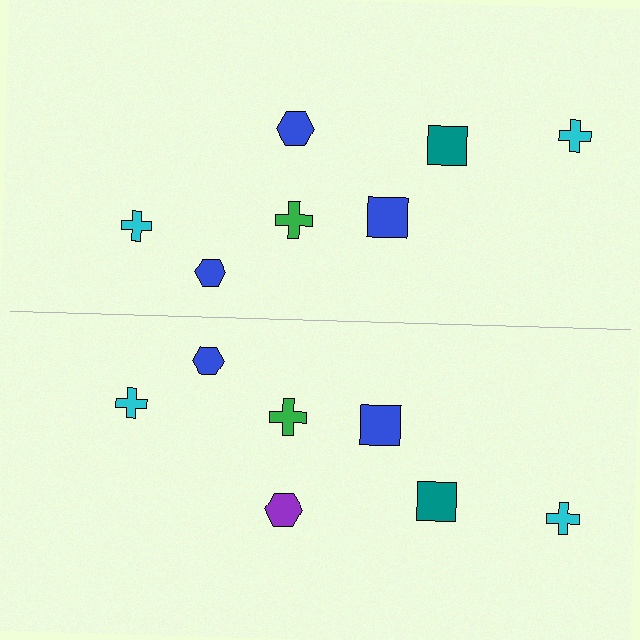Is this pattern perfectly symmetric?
No, the pattern is not perfectly symmetric. The purple hexagon on the bottom side breaks the symmetry — its mirror counterpart is blue.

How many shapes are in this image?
There are 14 shapes in this image.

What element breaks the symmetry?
The purple hexagon on the bottom side breaks the symmetry — its mirror counterpart is blue.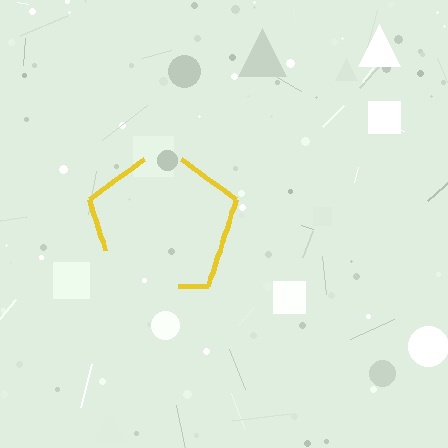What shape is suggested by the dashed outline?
The dashed outline suggests a pentagon.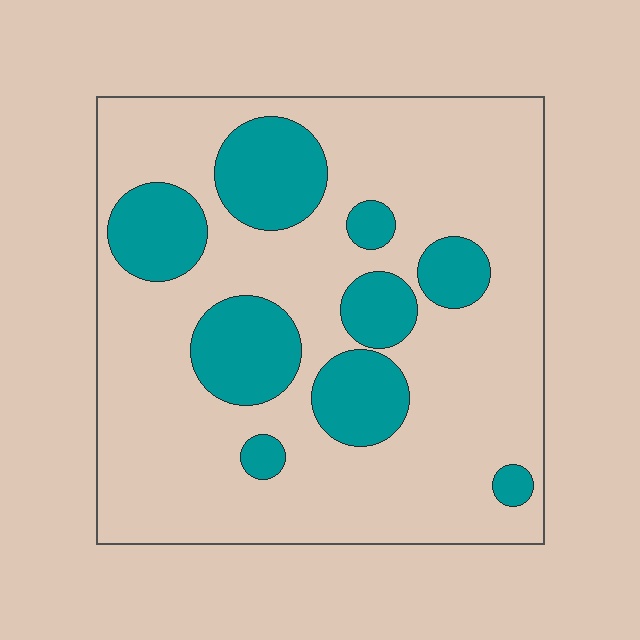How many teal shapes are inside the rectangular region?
9.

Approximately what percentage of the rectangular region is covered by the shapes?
Approximately 25%.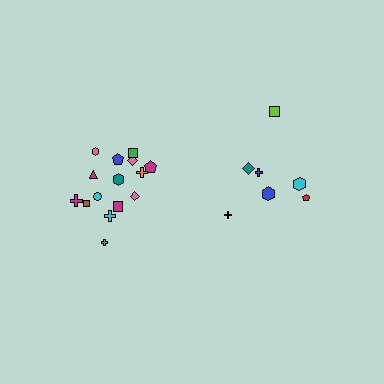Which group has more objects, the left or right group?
The left group.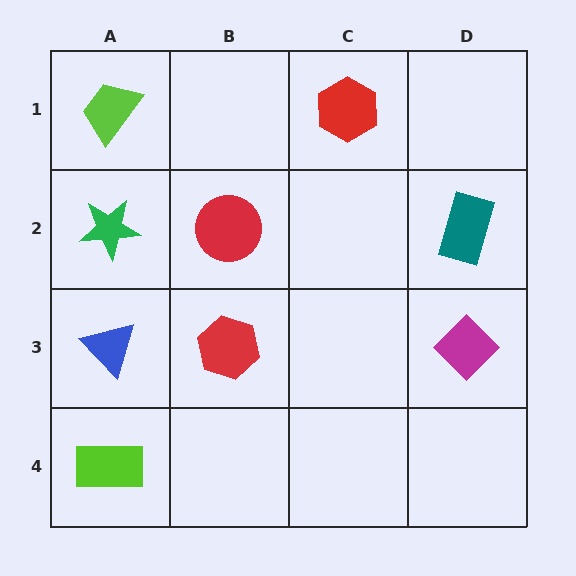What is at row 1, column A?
A lime trapezoid.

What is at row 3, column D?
A magenta diamond.